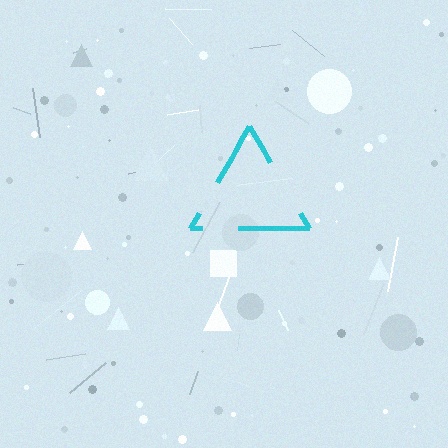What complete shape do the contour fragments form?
The contour fragments form a triangle.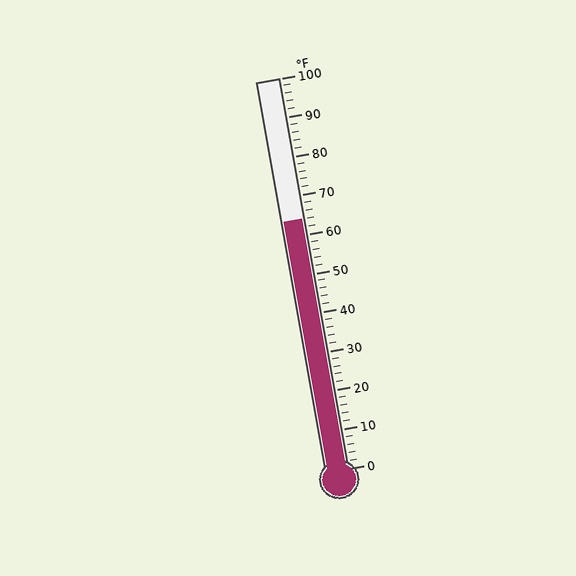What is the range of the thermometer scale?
The thermometer scale ranges from 0°F to 100°F.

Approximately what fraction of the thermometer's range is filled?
The thermometer is filled to approximately 65% of its range.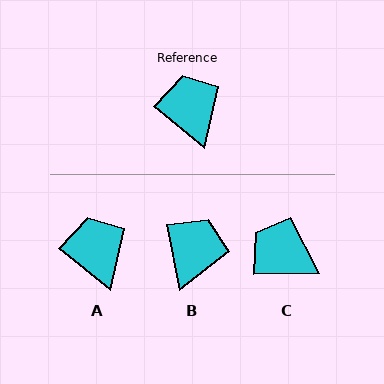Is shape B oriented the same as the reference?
No, it is off by about 40 degrees.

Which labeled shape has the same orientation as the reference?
A.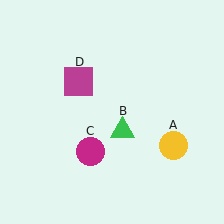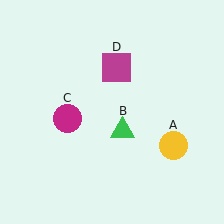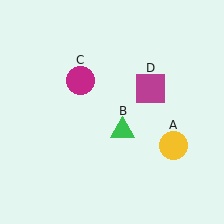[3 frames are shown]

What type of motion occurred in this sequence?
The magenta circle (object C), magenta square (object D) rotated clockwise around the center of the scene.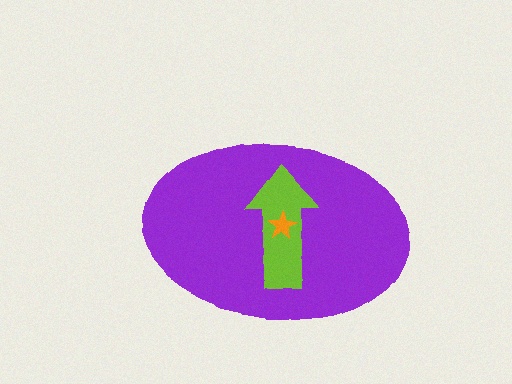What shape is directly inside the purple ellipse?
The lime arrow.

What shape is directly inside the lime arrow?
The orange star.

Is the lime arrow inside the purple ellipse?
Yes.